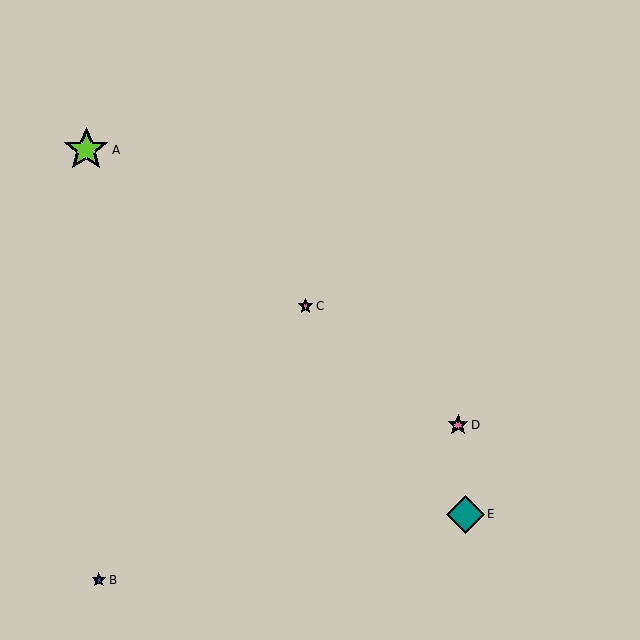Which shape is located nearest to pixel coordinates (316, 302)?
The pink star (labeled C) at (305, 306) is nearest to that location.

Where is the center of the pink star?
The center of the pink star is at (458, 425).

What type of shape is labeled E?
Shape E is a teal diamond.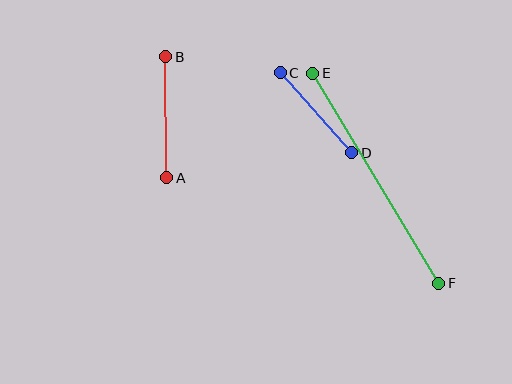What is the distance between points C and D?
The distance is approximately 107 pixels.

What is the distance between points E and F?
The distance is approximately 245 pixels.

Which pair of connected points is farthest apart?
Points E and F are farthest apart.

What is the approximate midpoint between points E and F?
The midpoint is at approximately (376, 178) pixels.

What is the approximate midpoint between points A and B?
The midpoint is at approximately (166, 117) pixels.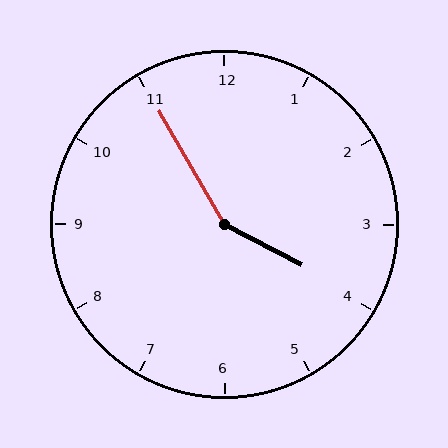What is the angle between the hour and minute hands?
Approximately 148 degrees.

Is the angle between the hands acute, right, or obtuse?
It is obtuse.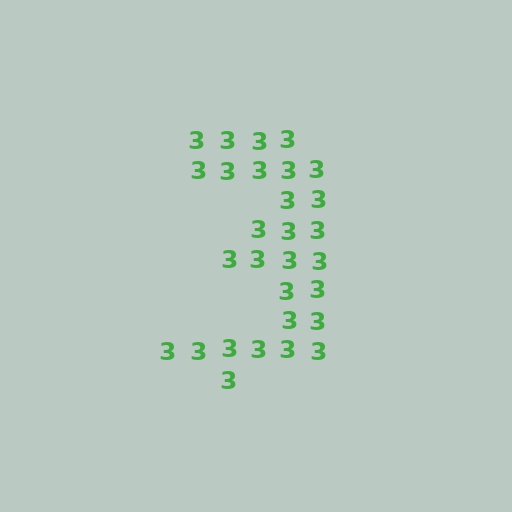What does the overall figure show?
The overall figure shows the digit 3.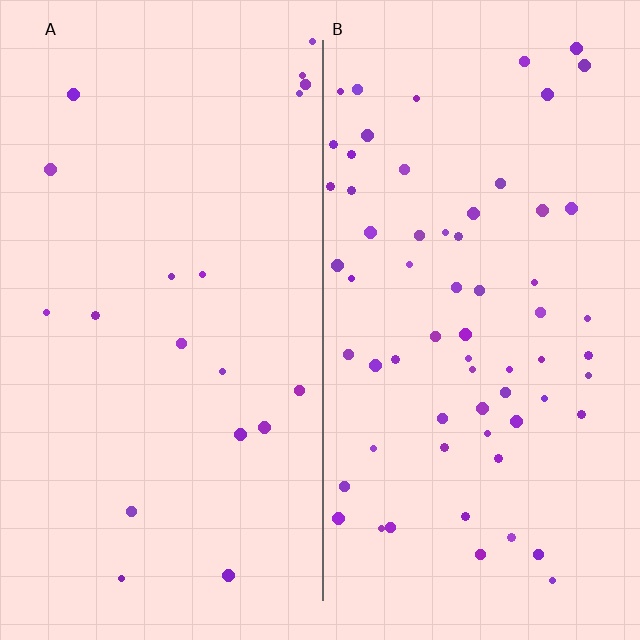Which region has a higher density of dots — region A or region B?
B (the right).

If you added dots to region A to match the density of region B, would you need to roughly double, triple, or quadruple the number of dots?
Approximately triple.